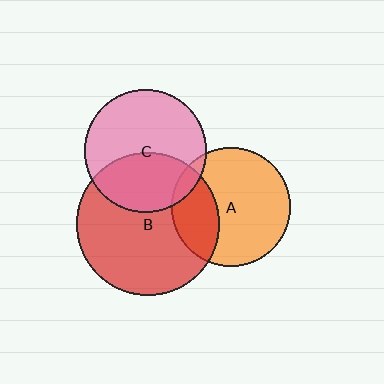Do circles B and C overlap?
Yes.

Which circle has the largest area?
Circle B (red).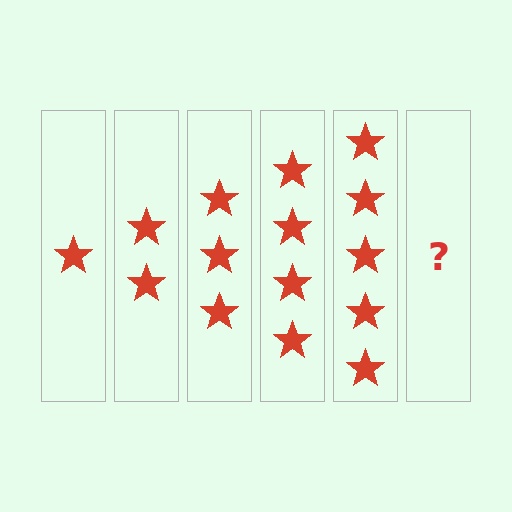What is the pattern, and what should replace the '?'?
The pattern is that each step adds one more star. The '?' should be 6 stars.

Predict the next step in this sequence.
The next step is 6 stars.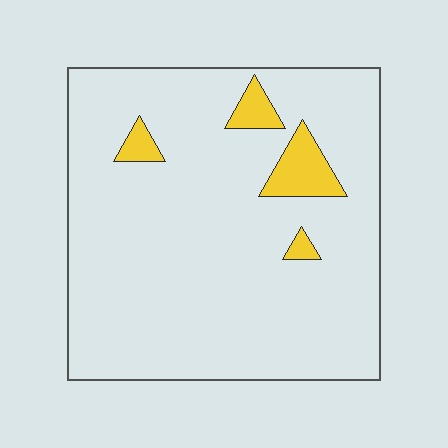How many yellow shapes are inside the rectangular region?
4.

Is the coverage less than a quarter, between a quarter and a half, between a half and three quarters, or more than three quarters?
Less than a quarter.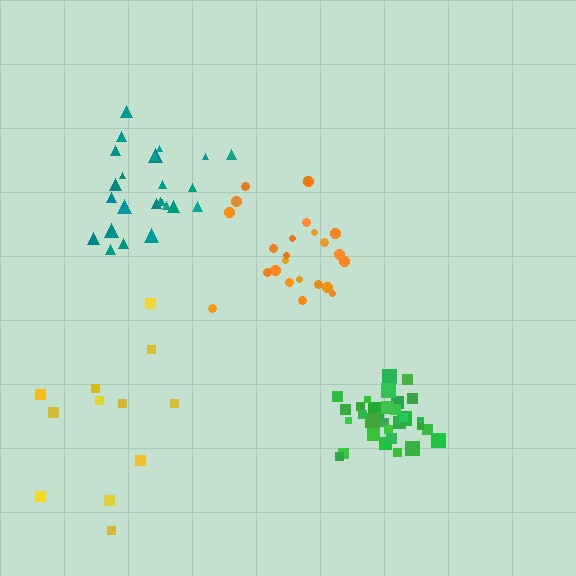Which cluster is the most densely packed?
Green.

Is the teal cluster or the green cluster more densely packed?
Green.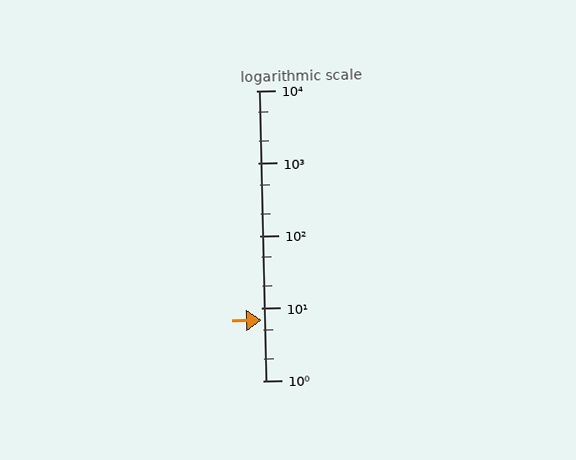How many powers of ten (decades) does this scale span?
The scale spans 4 decades, from 1 to 10000.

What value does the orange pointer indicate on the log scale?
The pointer indicates approximately 6.9.